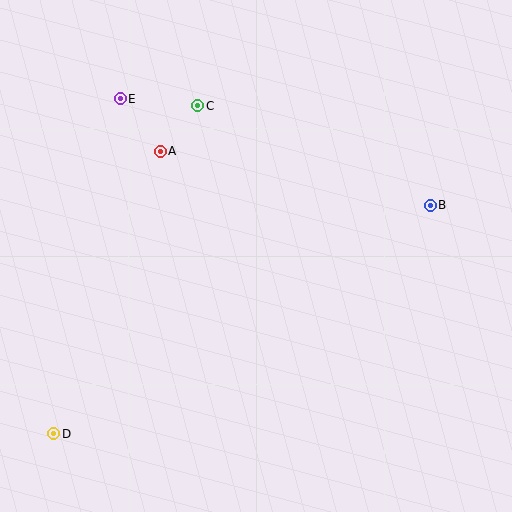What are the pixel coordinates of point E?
Point E is at (120, 99).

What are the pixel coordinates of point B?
Point B is at (430, 205).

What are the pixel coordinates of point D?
Point D is at (54, 434).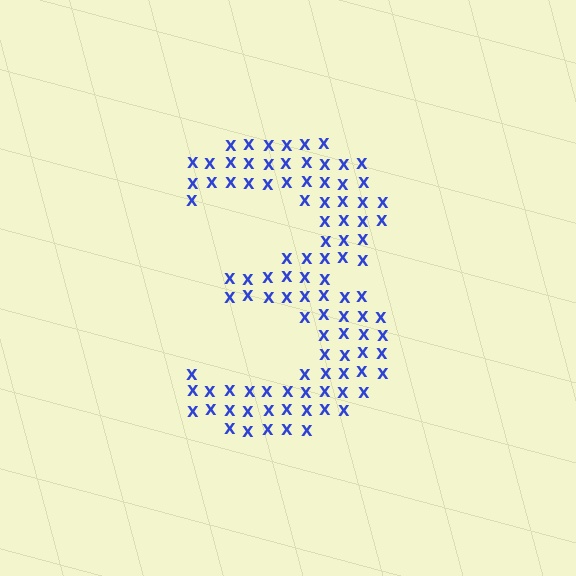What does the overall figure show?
The overall figure shows the digit 3.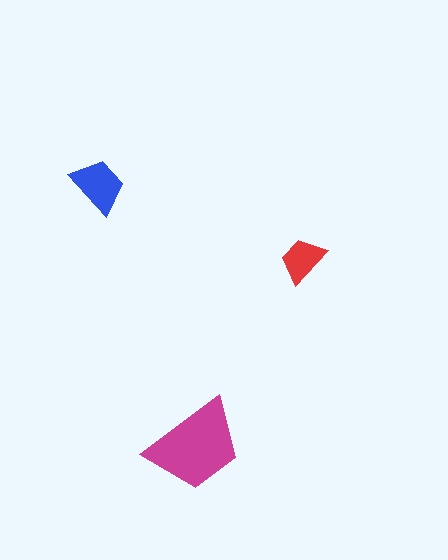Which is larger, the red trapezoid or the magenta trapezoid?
The magenta one.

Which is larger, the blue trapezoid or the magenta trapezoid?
The magenta one.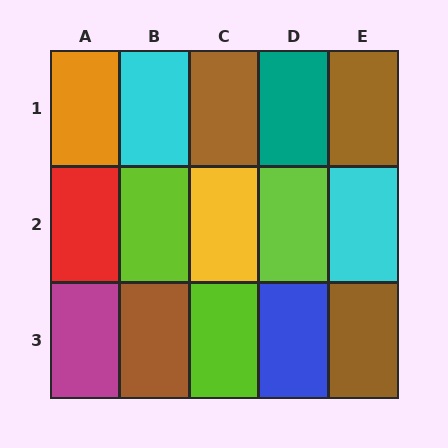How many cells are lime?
3 cells are lime.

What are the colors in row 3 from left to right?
Magenta, brown, lime, blue, brown.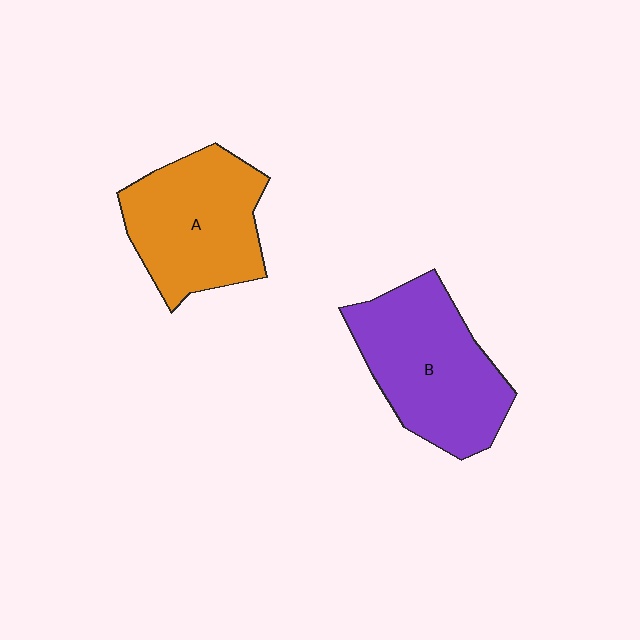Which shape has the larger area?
Shape B (purple).